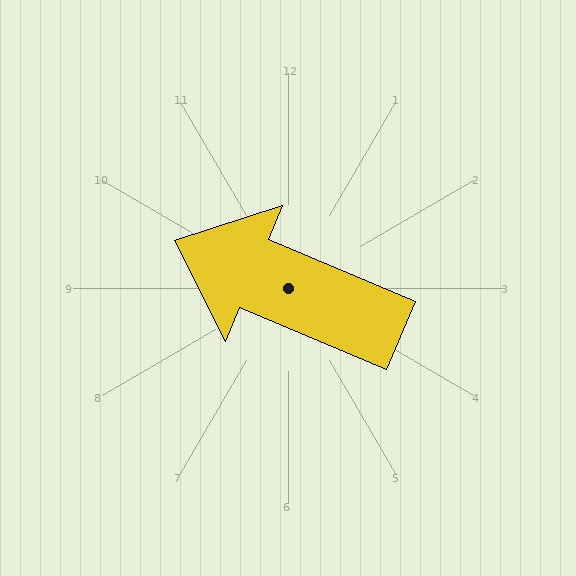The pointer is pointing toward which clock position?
Roughly 10 o'clock.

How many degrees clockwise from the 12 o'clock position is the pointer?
Approximately 293 degrees.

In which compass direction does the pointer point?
Northwest.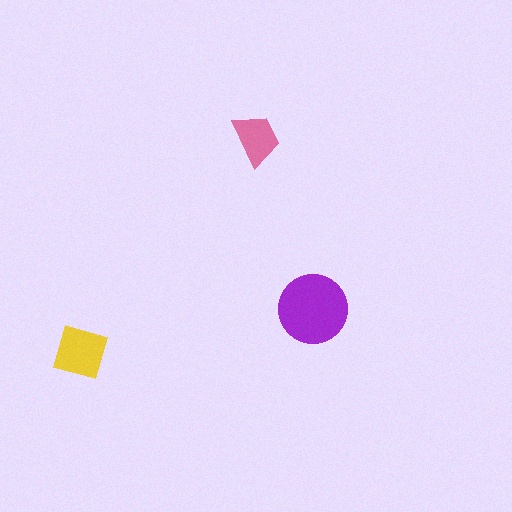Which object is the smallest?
The pink trapezoid.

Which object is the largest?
The purple circle.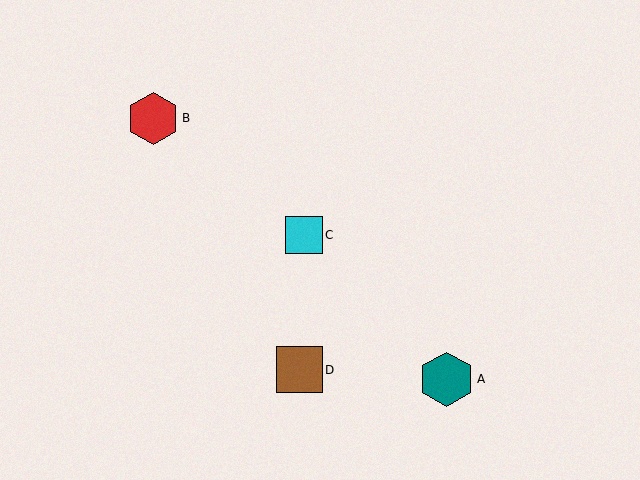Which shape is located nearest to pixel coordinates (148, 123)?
The red hexagon (labeled B) at (153, 118) is nearest to that location.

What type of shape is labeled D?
Shape D is a brown square.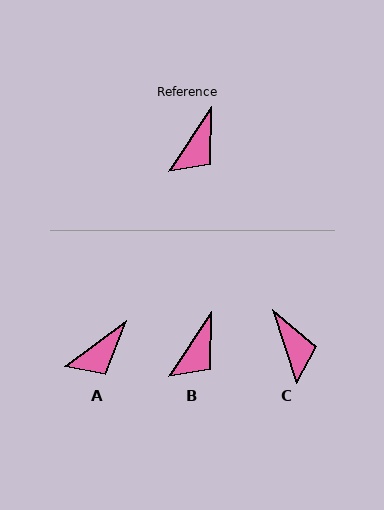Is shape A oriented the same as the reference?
No, it is off by about 21 degrees.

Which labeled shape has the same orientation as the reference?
B.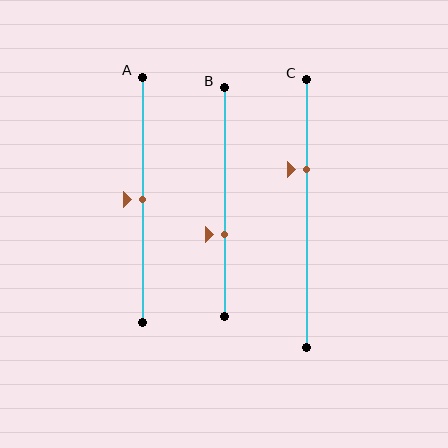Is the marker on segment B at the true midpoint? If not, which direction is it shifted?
No, the marker on segment B is shifted downward by about 14% of the segment length.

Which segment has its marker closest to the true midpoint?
Segment A has its marker closest to the true midpoint.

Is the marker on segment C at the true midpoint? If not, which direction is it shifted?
No, the marker on segment C is shifted upward by about 16% of the segment length.